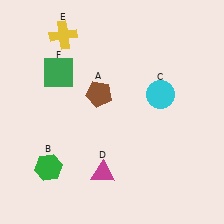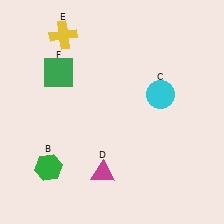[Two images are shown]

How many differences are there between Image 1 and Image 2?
There is 1 difference between the two images.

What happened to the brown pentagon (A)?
The brown pentagon (A) was removed in Image 2. It was in the top-left area of Image 1.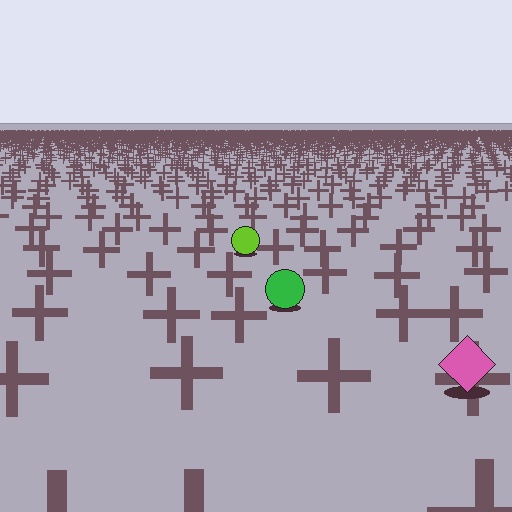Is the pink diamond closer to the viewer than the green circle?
Yes. The pink diamond is closer — you can tell from the texture gradient: the ground texture is coarser near it.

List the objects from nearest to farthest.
From nearest to farthest: the pink diamond, the green circle, the lime circle.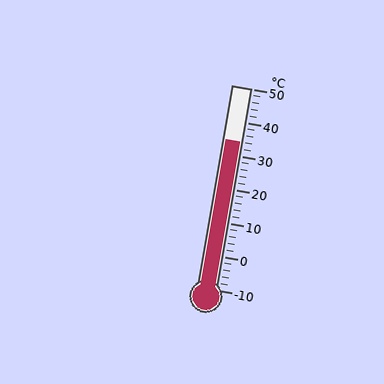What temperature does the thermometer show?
The thermometer shows approximately 34°C.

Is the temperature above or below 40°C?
The temperature is below 40°C.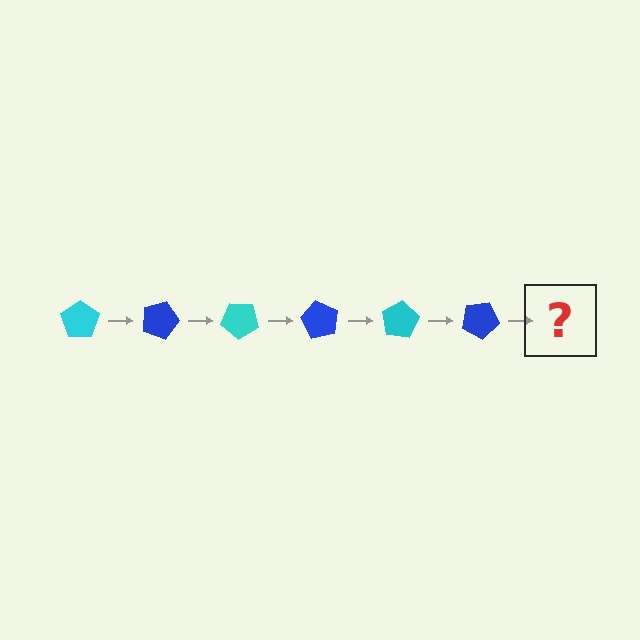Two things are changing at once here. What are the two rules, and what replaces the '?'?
The two rules are that it rotates 20 degrees each step and the color cycles through cyan and blue. The '?' should be a cyan pentagon, rotated 120 degrees from the start.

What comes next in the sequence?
The next element should be a cyan pentagon, rotated 120 degrees from the start.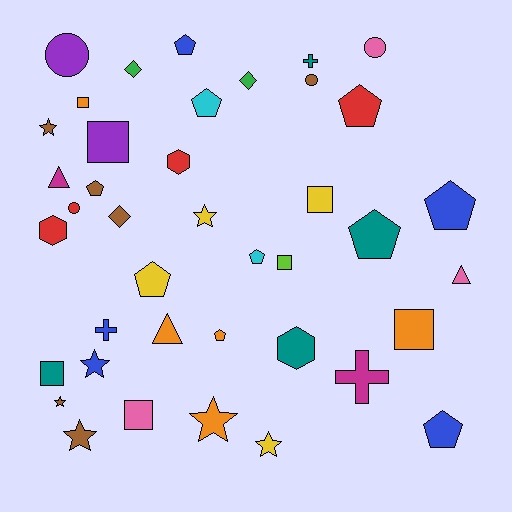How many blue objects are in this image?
There are 5 blue objects.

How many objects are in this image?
There are 40 objects.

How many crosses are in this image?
There are 3 crosses.